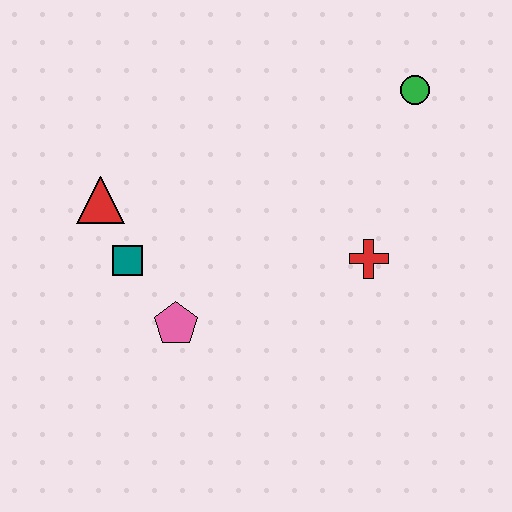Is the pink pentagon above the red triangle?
No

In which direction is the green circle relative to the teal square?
The green circle is to the right of the teal square.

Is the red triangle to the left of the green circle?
Yes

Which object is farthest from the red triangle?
The green circle is farthest from the red triangle.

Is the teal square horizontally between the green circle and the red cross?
No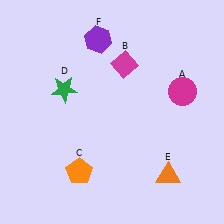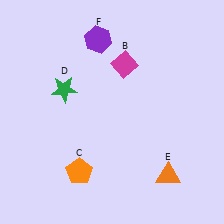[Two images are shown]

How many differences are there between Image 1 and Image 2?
There is 1 difference between the two images.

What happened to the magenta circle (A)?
The magenta circle (A) was removed in Image 2. It was in the top-right area of Image 1.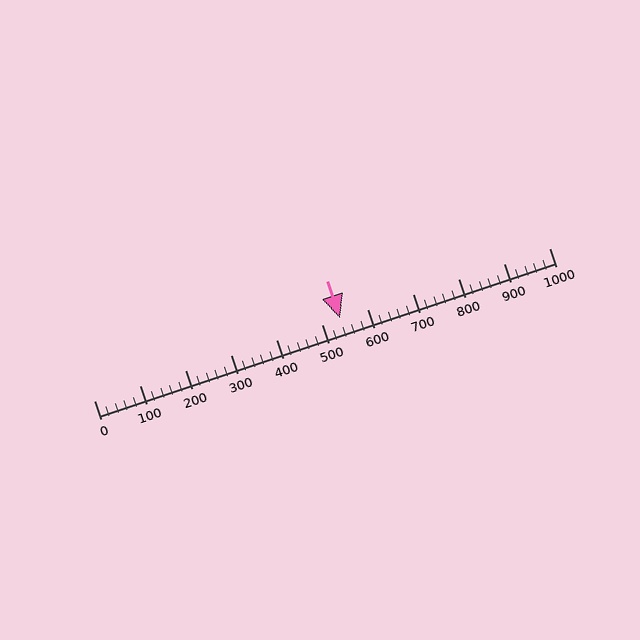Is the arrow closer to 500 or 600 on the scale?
The arrow is closer to 500.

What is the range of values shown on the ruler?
The ruler shows values from 0 to 1000.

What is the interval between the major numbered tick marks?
The major tick marks are spaced 100 units apart.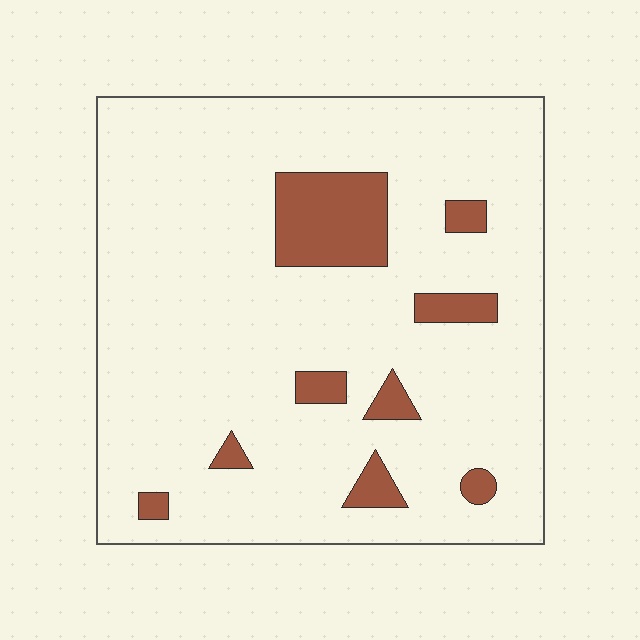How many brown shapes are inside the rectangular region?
9.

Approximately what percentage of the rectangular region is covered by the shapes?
Approximately 10%.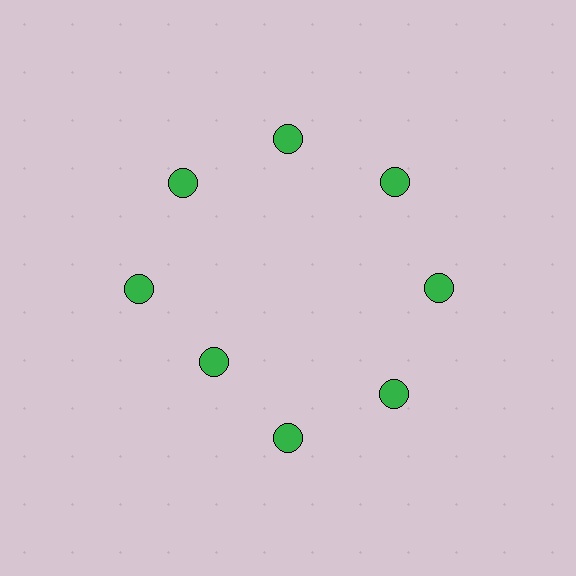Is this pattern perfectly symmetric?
No. The 8 green circles are arranged in a ring, but one element near the 8 o'clock position is pulled inward toward the center, breaking the 8-fold rotational symmetry.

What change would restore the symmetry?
The symmetry would be restored by moving it outward, back onto the ring so that all 8 circles sit at equal angles and equal distance from the center.